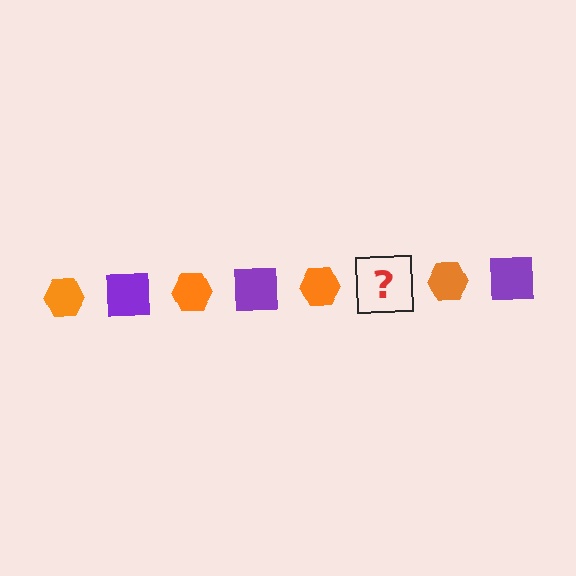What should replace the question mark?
The question mark should be replaced with a purple square.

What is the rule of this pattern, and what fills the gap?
The rule is that the pattern alternates between orange hexagon and purple square. The gap should be filled with a purple square.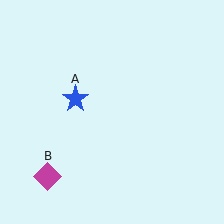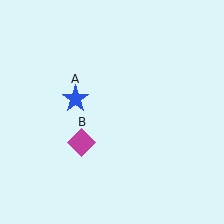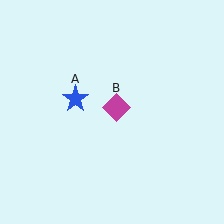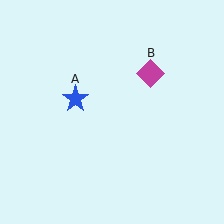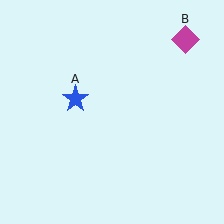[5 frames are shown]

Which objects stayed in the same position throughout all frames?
Blue star (object A) remained stationary.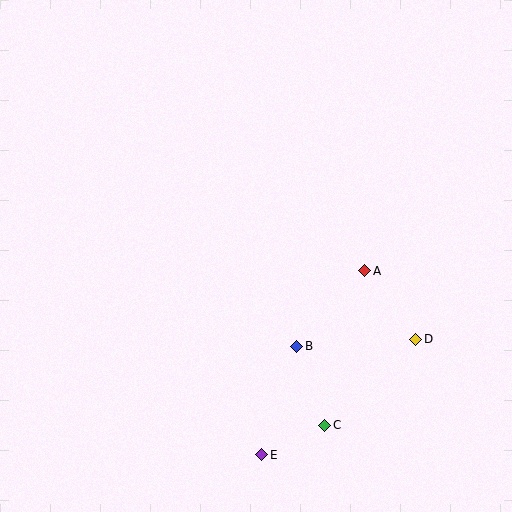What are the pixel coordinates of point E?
Point E is at (262, 455).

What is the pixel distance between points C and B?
The distance between C and B is 84 pixels.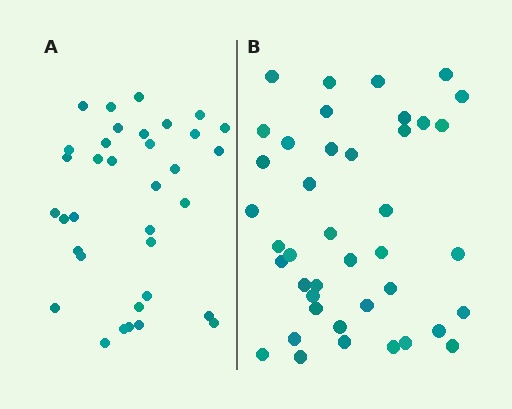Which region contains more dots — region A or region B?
Region B (the right region) has more dots.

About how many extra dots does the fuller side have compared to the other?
Region B has about 6 more dots than region A.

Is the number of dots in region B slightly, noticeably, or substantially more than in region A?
Region B has only slightly more — the two regions are fairly close. The ratio is roughly 1.2 to 1.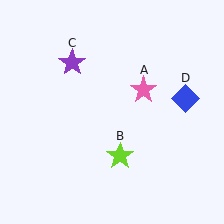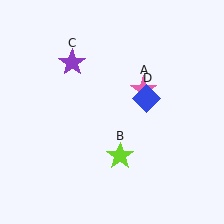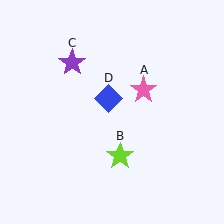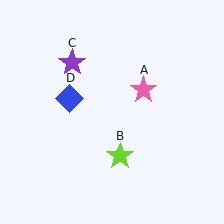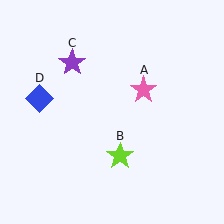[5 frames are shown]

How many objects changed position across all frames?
1 object changed position: blue diamond (object D).